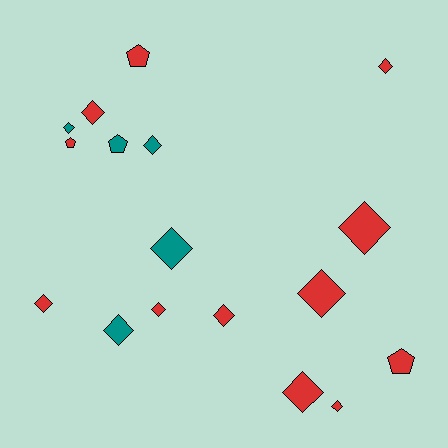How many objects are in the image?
There are 17 objects.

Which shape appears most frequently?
Diamond, with 13 objects.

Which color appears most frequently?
Red, with 12 objects.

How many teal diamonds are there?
There are 4 teal diamonds.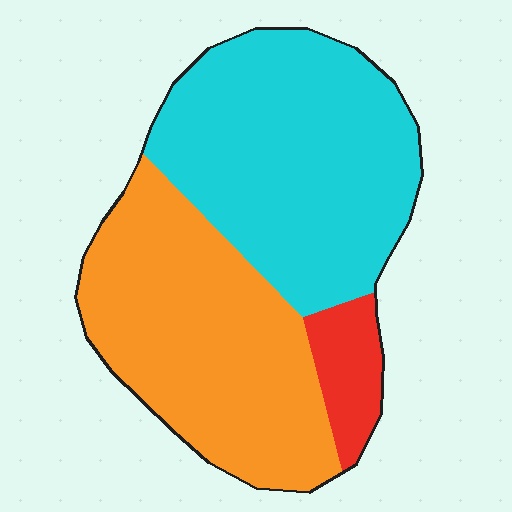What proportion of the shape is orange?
Orange covers 44% of the shape.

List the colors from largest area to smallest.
From largest to smallest: cyan, orange, red.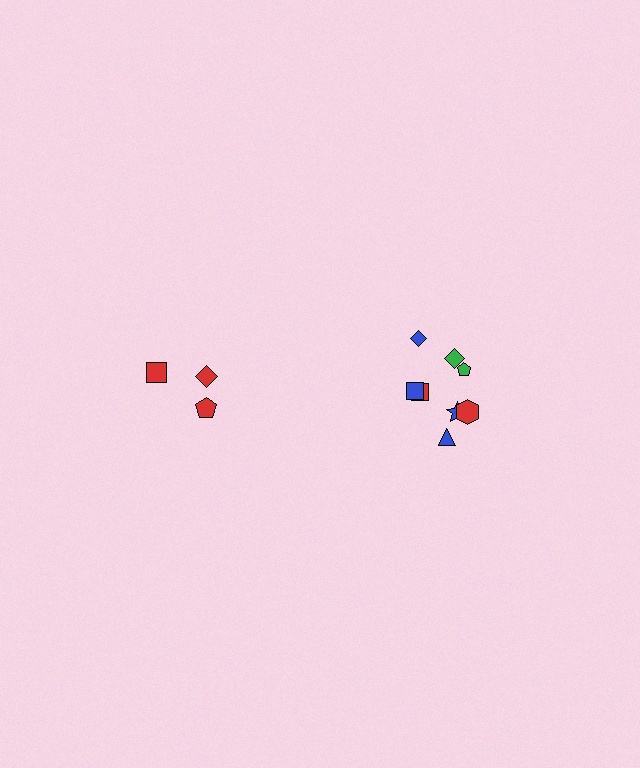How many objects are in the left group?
There are 3 objects.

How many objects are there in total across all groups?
There are 11 objects.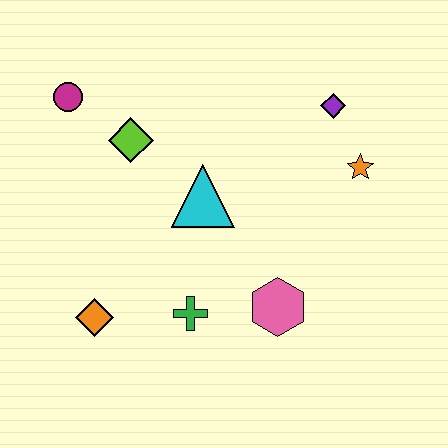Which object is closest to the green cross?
The pink hexagon is closest to the green cross.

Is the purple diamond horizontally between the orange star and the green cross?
Yes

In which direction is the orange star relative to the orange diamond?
The orange star is to the right of the orange diamond.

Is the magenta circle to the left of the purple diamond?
Yes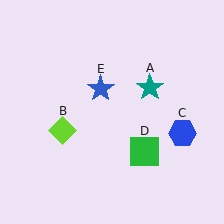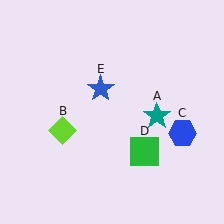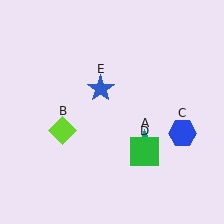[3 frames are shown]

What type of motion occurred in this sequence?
The teal star (object A) rotated clockwise around the center of the scene.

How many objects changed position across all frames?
1 object changed position: teal star (object A).